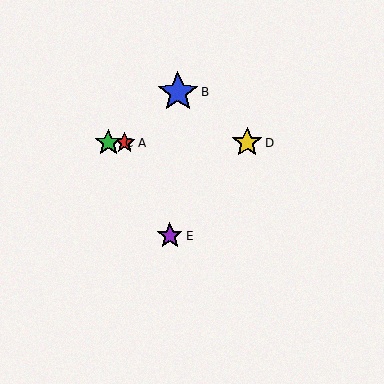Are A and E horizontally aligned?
No, A is at y≈143 and E is at y≈236.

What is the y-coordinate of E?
Object E is at y≈236.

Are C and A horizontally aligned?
Yes, both are at y≈143.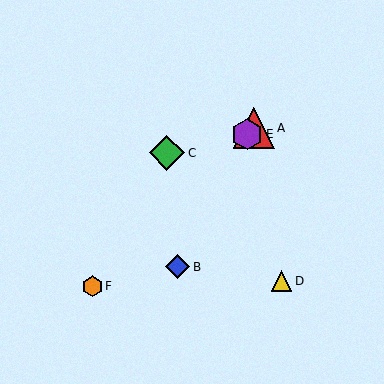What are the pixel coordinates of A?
Object A is at (254, 128).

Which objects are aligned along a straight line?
Objects A, E, F are aligned along a straight line.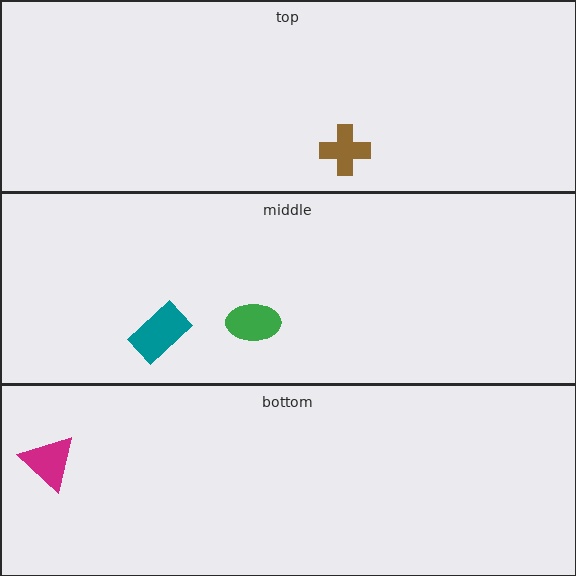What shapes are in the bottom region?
The magenta triangle.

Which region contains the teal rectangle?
The middle region.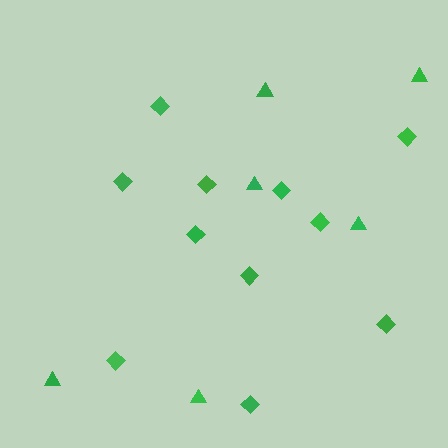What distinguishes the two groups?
There are 2 groups: one group of diamonds (11) and one group of triangles (6).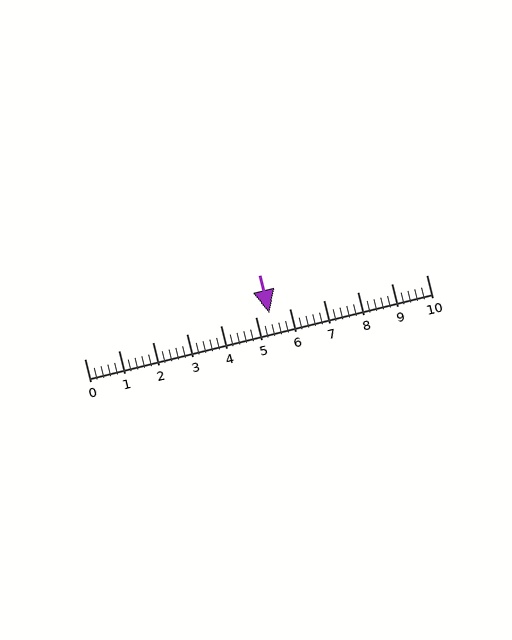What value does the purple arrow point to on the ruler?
The purple arrow points to approximately 5.4.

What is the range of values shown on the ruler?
The ruler shows values from 0 to 10.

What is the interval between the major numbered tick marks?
The major tick marks are spaced 1 units apart.